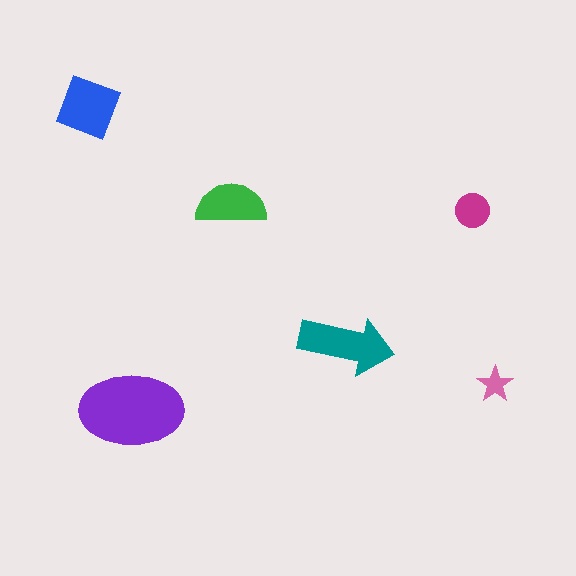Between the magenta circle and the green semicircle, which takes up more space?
The green semicircle.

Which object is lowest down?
The purple ellipse is bottommost.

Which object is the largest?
The purple ellipse.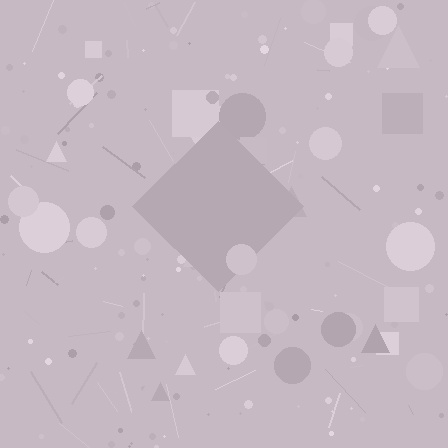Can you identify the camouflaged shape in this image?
The camouflaged shape is a diamond.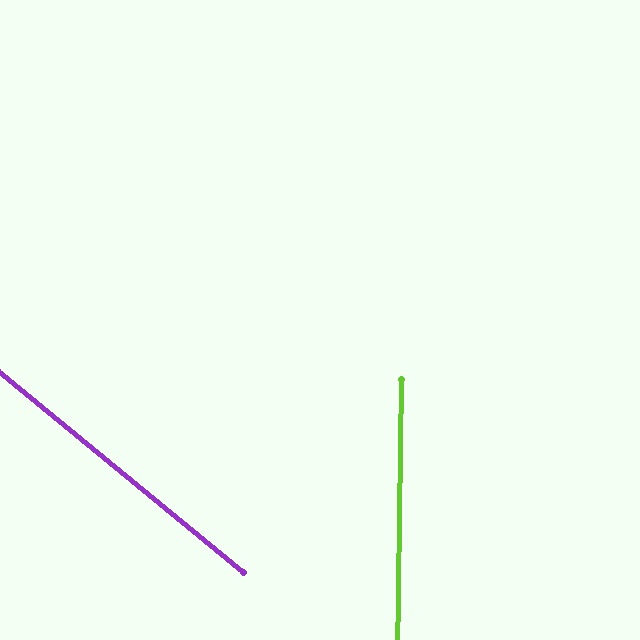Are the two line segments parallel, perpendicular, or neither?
Neither parallel nor perpendicular — they differ by about 52°.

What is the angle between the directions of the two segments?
Approximately 52 degrees.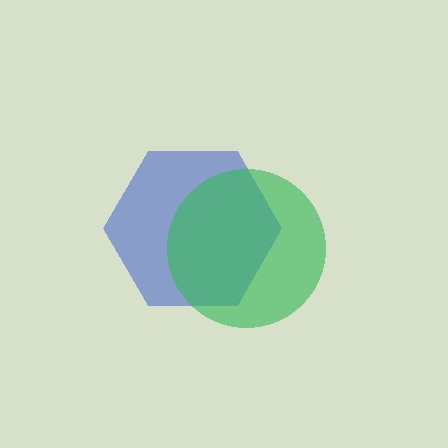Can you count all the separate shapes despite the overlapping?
Yes, there are 2 separate shapes.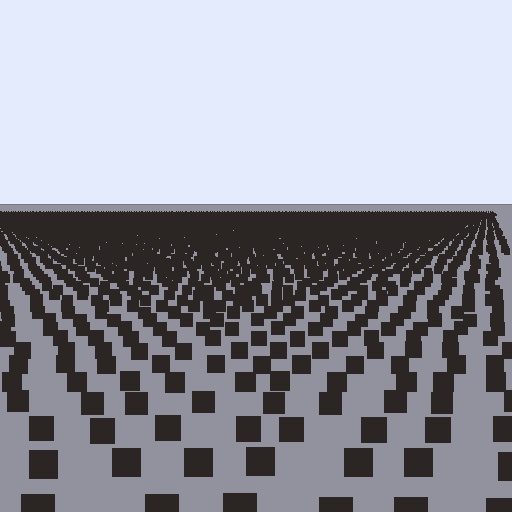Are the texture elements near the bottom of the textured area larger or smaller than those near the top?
Larger. Near the bottom, elements are closer to the viewer and appear at a bigger on-screen size.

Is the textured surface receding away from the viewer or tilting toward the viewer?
The surface is receding away from the viewer. Texture elements get smaller and denser toward the top.